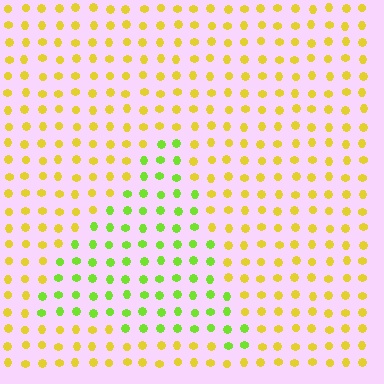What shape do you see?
I see a triangle.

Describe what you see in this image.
The image is filled with small yellow elements in a uniform arrangement. A triangle-shaped region is visible where the elements are tinted to a slightly different hue, forming a subtle color boundary.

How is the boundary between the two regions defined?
The boundary is defined purely by a slight shift in hue (about 44 degrees). Spacing, size, and orientation are identical on both sides.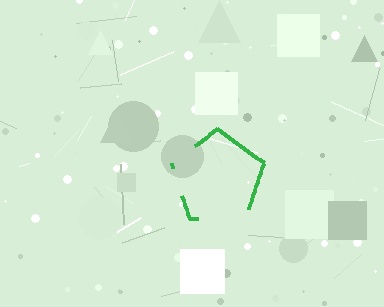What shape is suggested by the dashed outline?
The dashed outline suggests a pentagon.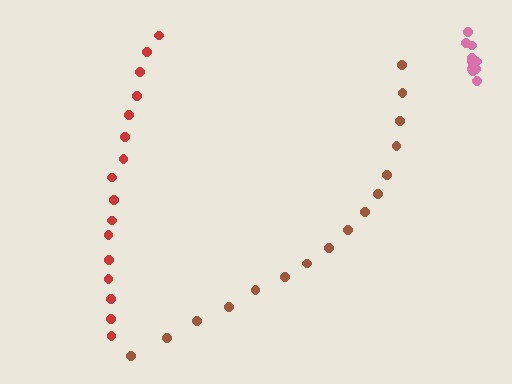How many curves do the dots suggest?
There are 3 distinct paths.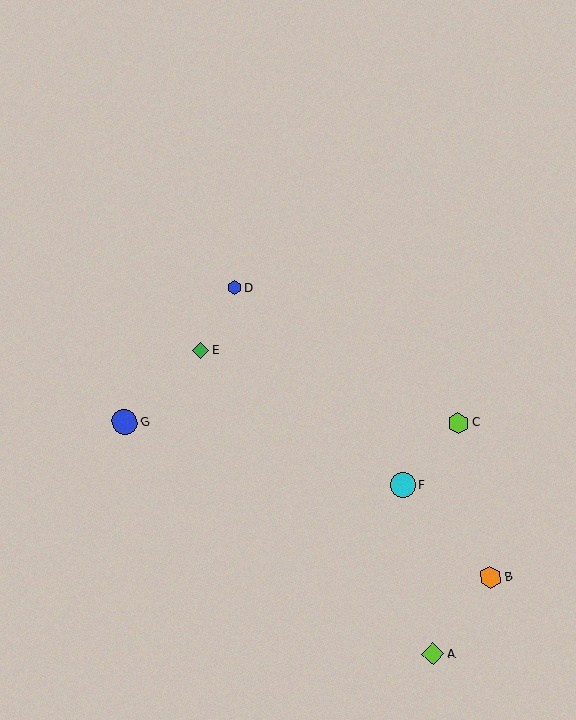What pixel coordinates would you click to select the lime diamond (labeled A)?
Click at (433, 654) to select the lime diamond A.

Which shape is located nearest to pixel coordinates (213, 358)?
The green diamond (labeled E) at (200, 350) is nearest to that location.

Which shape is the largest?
The blue circle (labeled G) is the largest.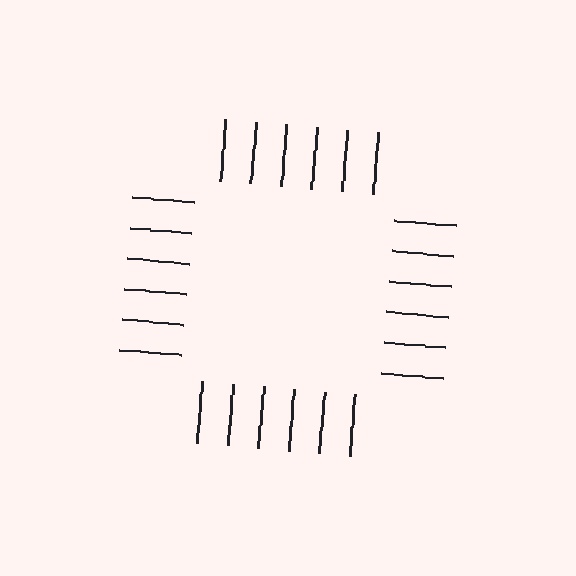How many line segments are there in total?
24 — 6 along each of the 4 edges.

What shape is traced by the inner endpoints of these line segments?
An illusory square — the line segments terminate on its edges but no continuous stroke is drawn.